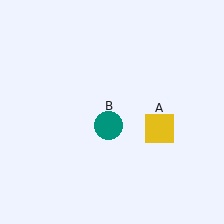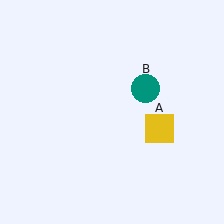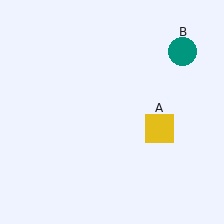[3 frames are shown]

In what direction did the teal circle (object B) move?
The teal circle (object B) moved up and to the right.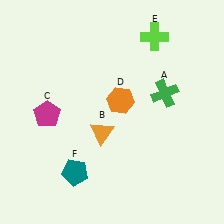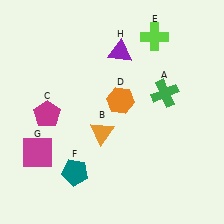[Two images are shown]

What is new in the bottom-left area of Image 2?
A magenta square (G) was added in the bottom-left area of Image 2.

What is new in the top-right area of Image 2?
A purple triangle (H) was added in the top-right area of Image 2.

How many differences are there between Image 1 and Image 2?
There are 2 differences between the two images.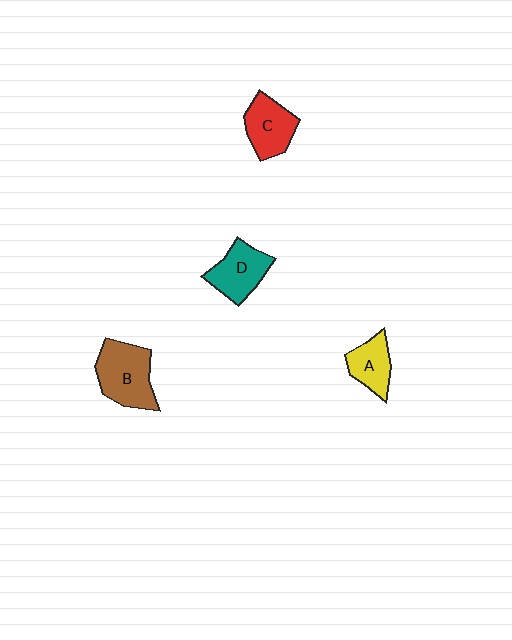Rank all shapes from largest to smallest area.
From largest to smallest: B (brown), D (teal), C (red), A (yellow).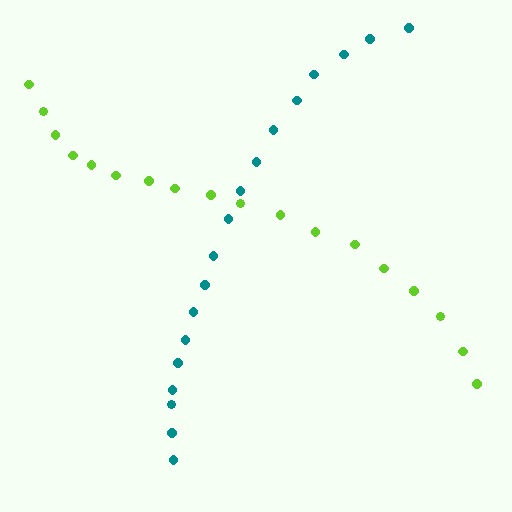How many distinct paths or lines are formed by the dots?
There are 2 distinct paths.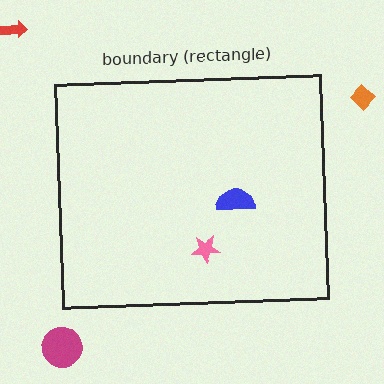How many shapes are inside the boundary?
2 inside, 3 outside.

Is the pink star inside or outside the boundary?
Inside.